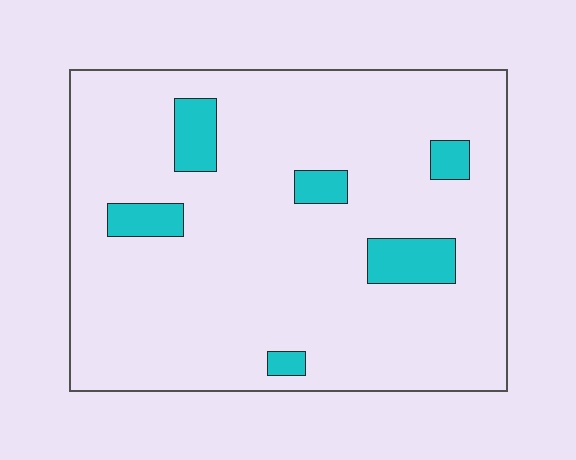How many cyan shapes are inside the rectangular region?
6.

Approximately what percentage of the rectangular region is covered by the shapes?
Approximately 10%.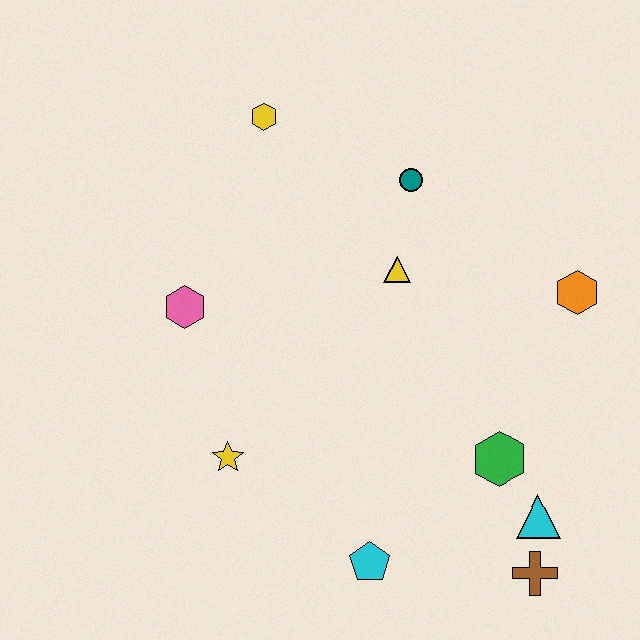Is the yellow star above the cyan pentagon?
Yes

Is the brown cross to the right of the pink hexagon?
Yes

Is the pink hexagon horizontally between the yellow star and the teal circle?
No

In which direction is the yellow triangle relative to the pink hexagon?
The yellow triangle is to the right of the pink hexagon.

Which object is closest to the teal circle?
The yellow triangle is closest to the teal circle.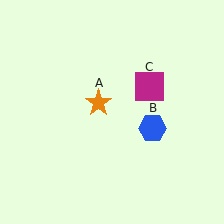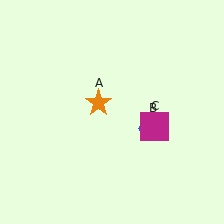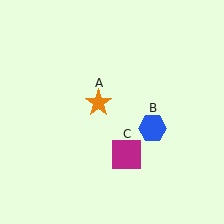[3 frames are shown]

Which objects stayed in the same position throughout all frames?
Orange star (object A) and blue hexagon (object B) remained stationary.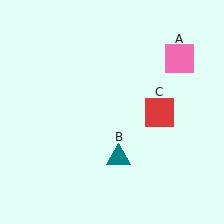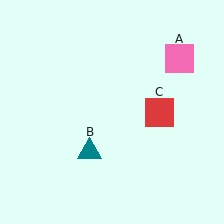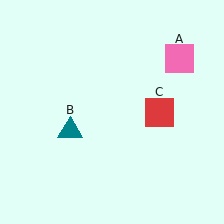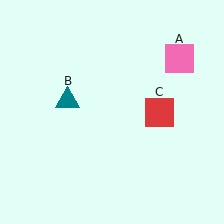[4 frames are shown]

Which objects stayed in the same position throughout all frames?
Pink square (object A) and red square (object C) remained stationary.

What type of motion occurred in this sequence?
The teal triangle (object B) rotated clockwise around the center of the scene.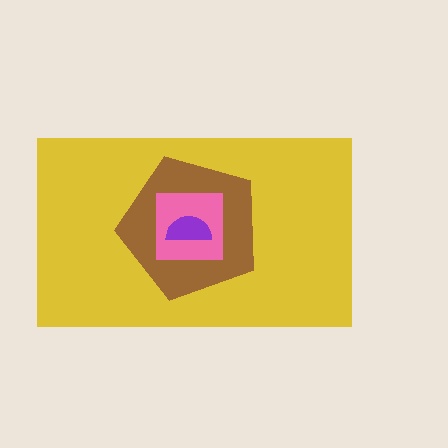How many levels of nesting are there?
4.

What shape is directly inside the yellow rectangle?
The brown pentagon.